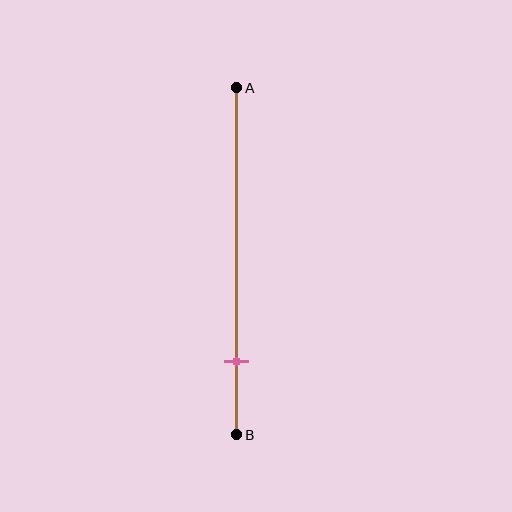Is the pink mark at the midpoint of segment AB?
No, the mark is at about 80% from A, not at the 50% midpoint.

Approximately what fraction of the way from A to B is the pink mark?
The pink mark is approximately 80% of the way from A to B.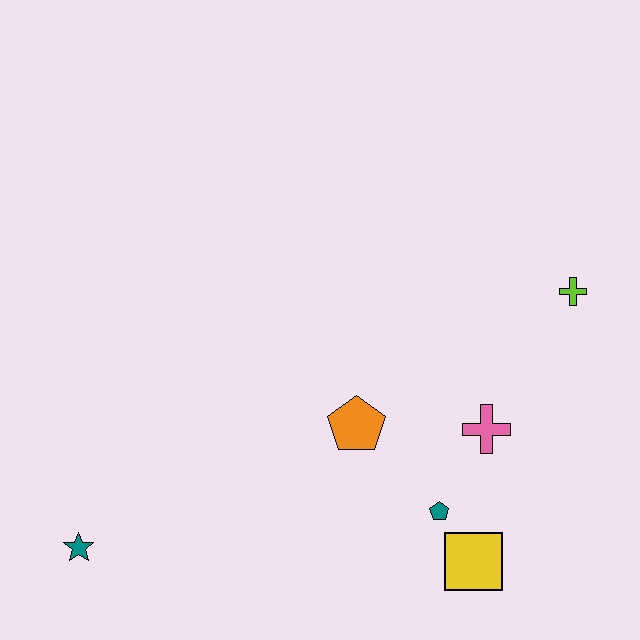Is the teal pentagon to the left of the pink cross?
Yes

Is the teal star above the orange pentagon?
No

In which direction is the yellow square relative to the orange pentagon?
The yellow square is below the orange pentagon.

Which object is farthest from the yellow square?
The teal star is farthest from the yellow square.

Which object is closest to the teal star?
The orange pentagon is closest to the teal star.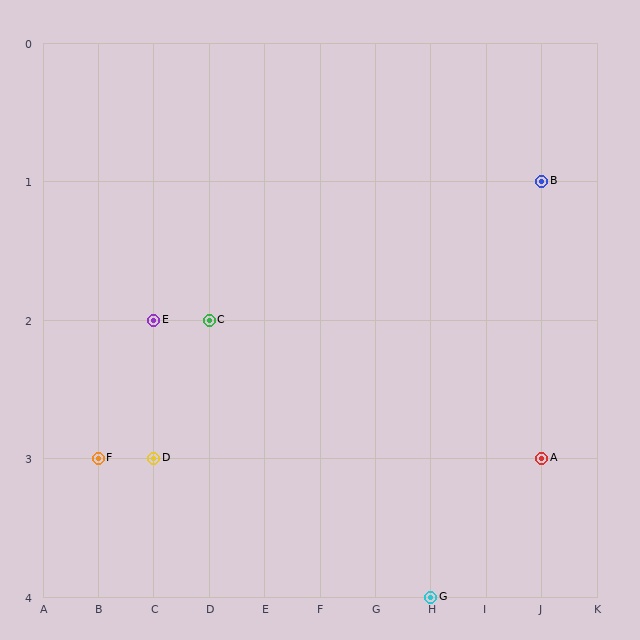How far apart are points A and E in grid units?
Points A and E are 7 columns and 1 row apart (about 7.1 grid units diagonally).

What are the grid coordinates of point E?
Point E is at grid coordinates (C, 2).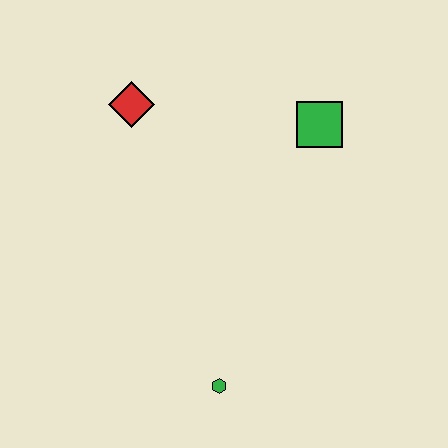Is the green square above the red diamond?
No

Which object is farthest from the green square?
The green hexagon is farthest from the green square.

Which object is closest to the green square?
The red diamond is closest to the green square.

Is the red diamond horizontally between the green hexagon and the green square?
No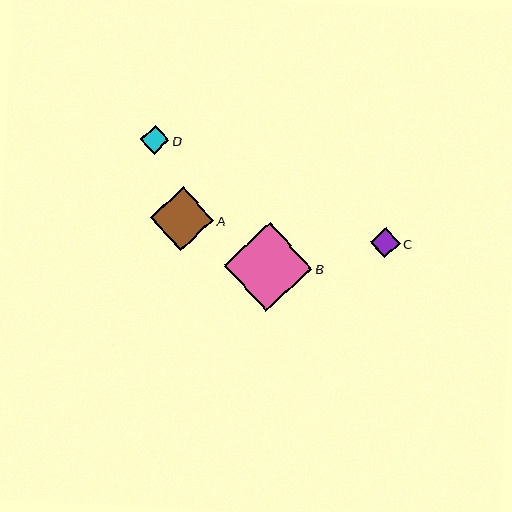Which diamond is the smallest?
Diamond D is the smallest with a size of approximately 29 pixels.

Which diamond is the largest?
Diamond B is the largest with a size of approximately 88 pixels.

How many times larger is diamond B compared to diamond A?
Diamond B is approximately 1.4 times the size of diamond A.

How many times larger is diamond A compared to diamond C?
Diamond A is approximately 2.1 times the size of diamond C.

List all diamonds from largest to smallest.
From largest to smallest: B, A, C, D.